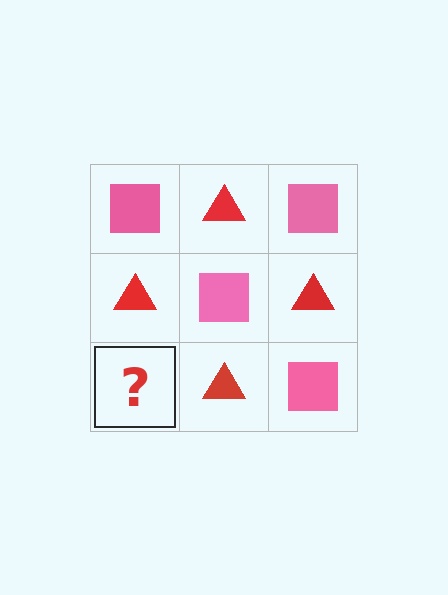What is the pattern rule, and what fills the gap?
The rule is that it alternates pink square and red triangle in a checkerboard pattern. The gap should be filled with a pink square.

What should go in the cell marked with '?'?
The missing cell should contain a pink square.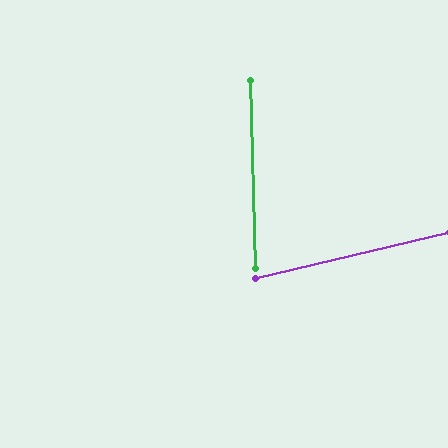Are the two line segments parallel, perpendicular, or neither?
Neither parallel nor perpendicular — they differ by about 78°.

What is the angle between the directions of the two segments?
Approximately 78 degrees.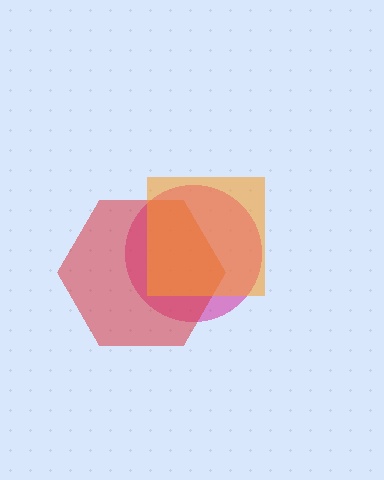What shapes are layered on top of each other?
The layered shapes are: a magenta circle, a red hexagon, an orange square.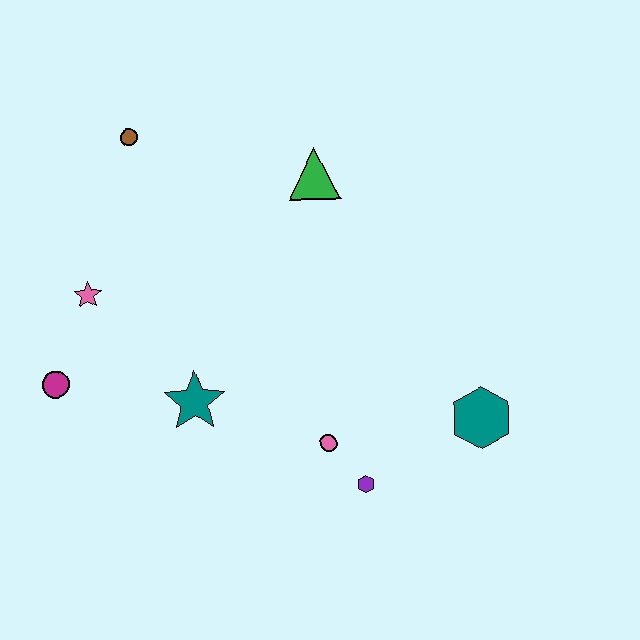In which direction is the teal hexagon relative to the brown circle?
The teal hexagon is to the right of the brown circle.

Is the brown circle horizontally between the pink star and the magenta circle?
No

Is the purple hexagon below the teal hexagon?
Yes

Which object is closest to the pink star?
The magenta circle is closest to the pink star.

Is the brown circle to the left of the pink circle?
Yes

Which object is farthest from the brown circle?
The teal hexagon is farthest from the brown circle.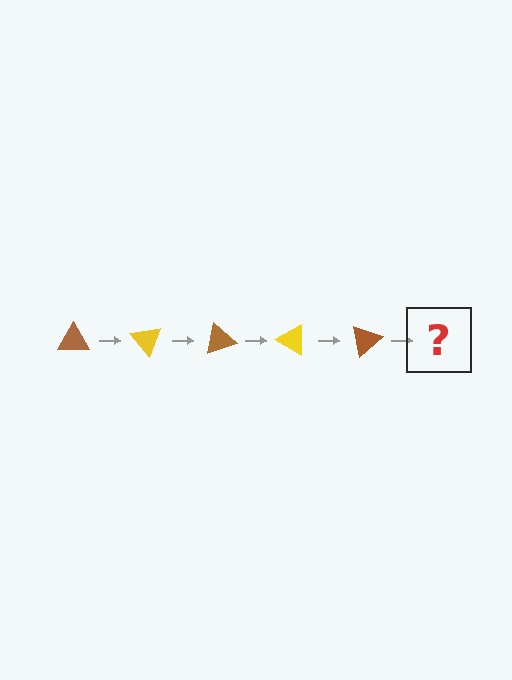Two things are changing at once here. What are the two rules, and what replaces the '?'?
The two rules are that it rotates 50 degrees each step and the color cycles through brown and yellow. The '?' should be a yellow triangle, rotated 250 degrees from the start.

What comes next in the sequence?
The next element should be a yellow triangle, rotated 250 degrees from the start.